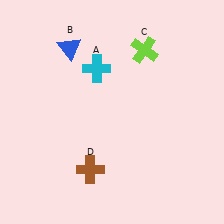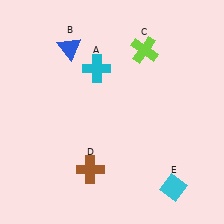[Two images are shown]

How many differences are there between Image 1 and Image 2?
There is 1 difference between the two images.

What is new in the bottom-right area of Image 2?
A cyan diamond (E) was added in the bottom-right area of Image 2.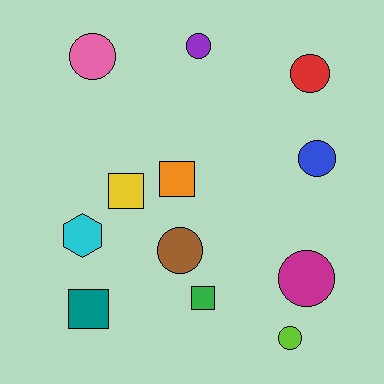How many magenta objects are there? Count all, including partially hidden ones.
There is 1 magenta object.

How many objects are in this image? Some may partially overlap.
There are 12 objects.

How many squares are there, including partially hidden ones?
There are 4 squares.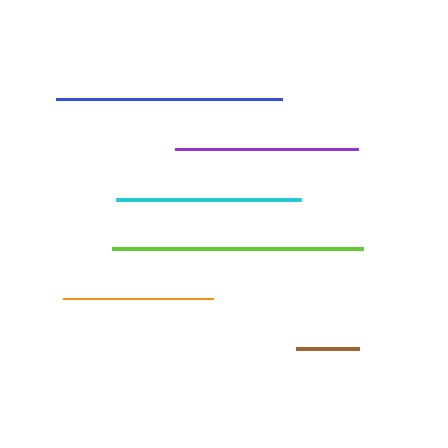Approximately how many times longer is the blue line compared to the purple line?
The blue line is approximately 1.2 times the length of the purple line.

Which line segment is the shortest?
The brown line is the shortest at approximately 62 pixels.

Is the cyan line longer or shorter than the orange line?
The cyan line is longer than the orange line.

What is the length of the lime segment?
The lime segment is approximately 252 pixels long.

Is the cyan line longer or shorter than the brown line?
The cyan line is longer than the brown line.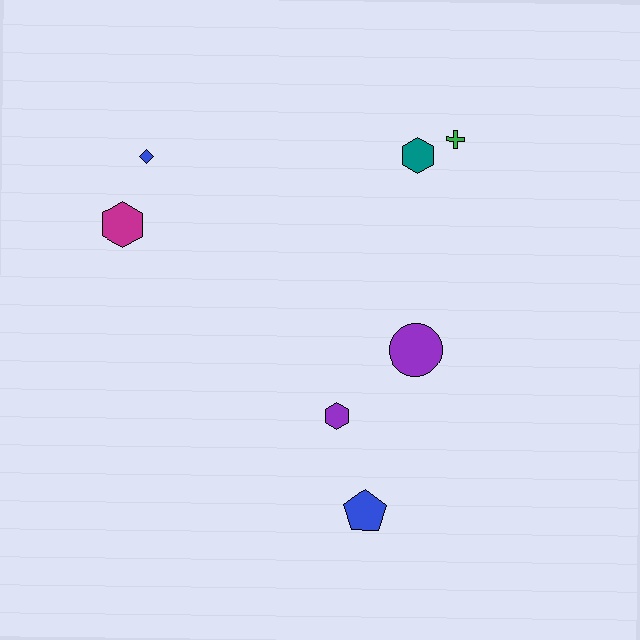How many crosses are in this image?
There is 1 cross.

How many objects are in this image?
There are 7 objects.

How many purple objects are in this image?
There are 2 purple objects.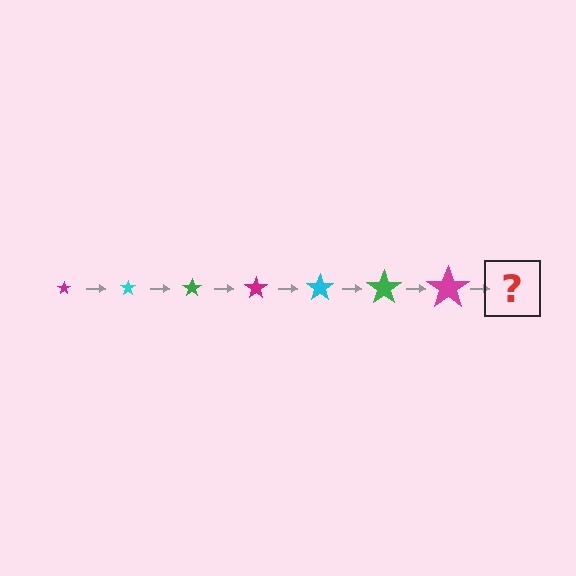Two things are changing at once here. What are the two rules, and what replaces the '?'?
The two rules are that the star grows larger each step and the color cycles through magenta, cyan, and green. The '?' should be a cyan star, larger than the previous one.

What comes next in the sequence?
The next element should be a cyan star, larger than the previous one.